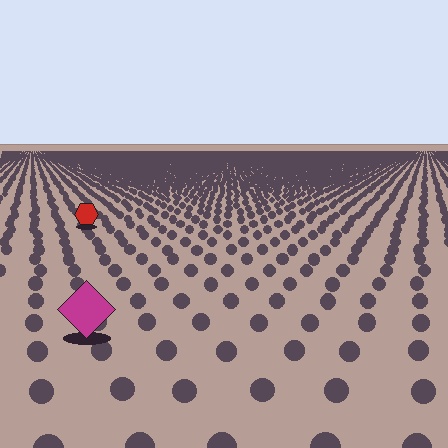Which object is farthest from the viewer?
The red hexagon is farthest from the viewer. It appears smaller and the ground texture around it is denser.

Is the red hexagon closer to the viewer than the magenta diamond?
No. The magenta diamond is closer — you can tell from the texture gradient: the ground texture is coarser near it.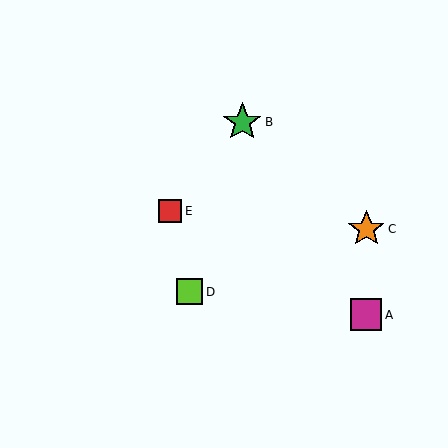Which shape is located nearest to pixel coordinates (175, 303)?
The lime square (labeled D) at (190, 292) is nearest to that location.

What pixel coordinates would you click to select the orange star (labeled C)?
Click at (366, 229) to select the orange star C.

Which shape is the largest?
The green star (labeled B) is the largest.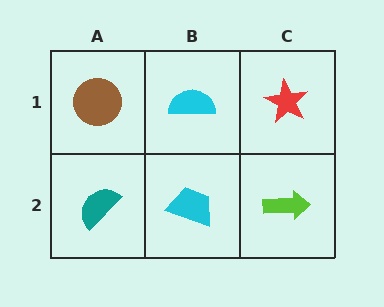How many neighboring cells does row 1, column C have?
2.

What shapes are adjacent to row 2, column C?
A red star (row 1, column C), a cyan trapezoid (row 2, column B).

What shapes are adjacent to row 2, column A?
A brown circle (row 1, column A), a cyan trapezoid (row 2, column B).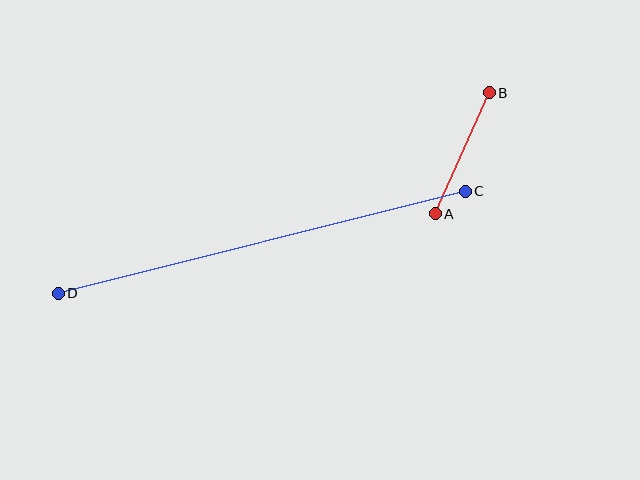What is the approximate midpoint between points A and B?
The midpoint is at approximately (462, 153) pixels.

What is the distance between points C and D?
The distance is approximately 420 pixels.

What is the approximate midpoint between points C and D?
The midpoint is at approximately (262, 242) pixels.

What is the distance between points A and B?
The distance is approximately 133 pixels.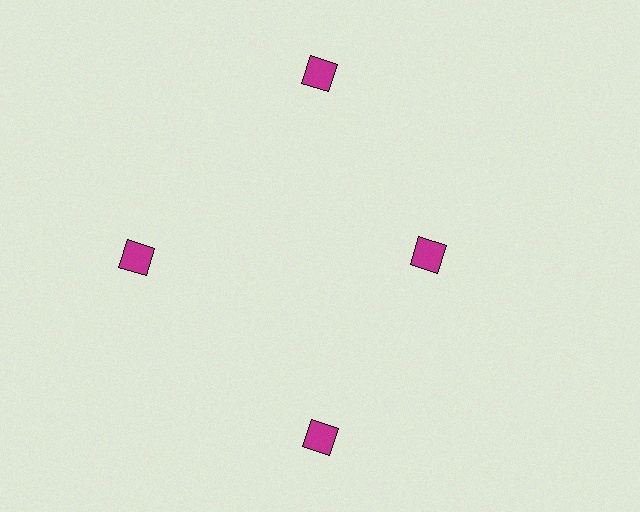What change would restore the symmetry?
The symmetry would be restored by moving it outward, back onto the ring so that all 4 diamonds sit at equal angles and equal distance from the center.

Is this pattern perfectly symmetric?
No. The 4 magenta diamonds are arranged in a ring, but one element near the 3 o'clock position is pulled inward toward the center, breaking the 4-fold rotational symmetry.